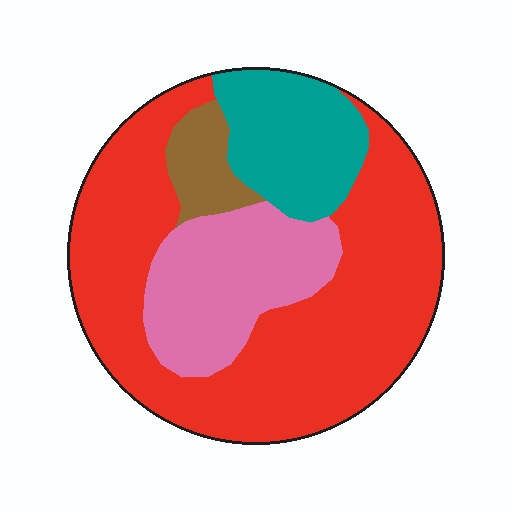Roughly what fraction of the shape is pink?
Pink covers around 20% of the shape.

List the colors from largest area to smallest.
From largest to smallest: red, pink, teal, brown.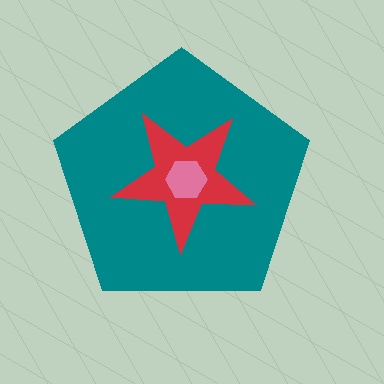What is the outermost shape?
The teal pentagon.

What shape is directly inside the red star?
The pink hexagon.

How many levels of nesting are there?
3.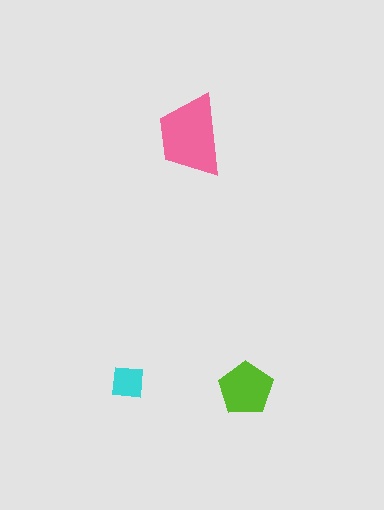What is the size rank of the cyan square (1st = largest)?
3rd.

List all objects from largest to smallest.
The pink trapezoid, the lime pentagon, the cyan square.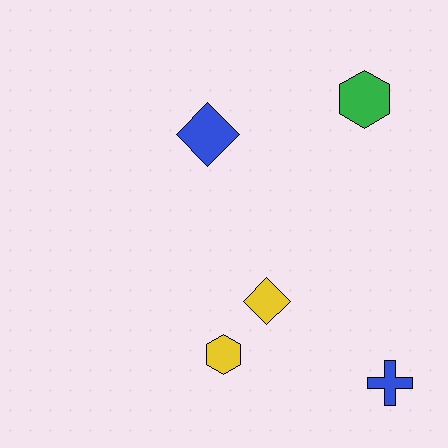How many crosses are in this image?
There is 1 cross.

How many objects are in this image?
There are 5 objects.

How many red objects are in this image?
There are no red objects.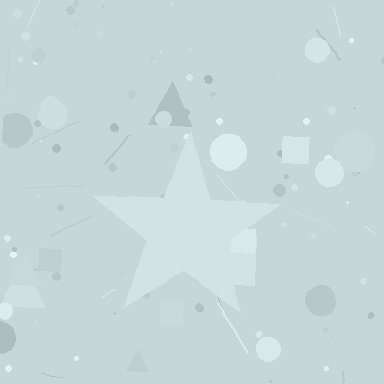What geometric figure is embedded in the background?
A star is embedded in the background.